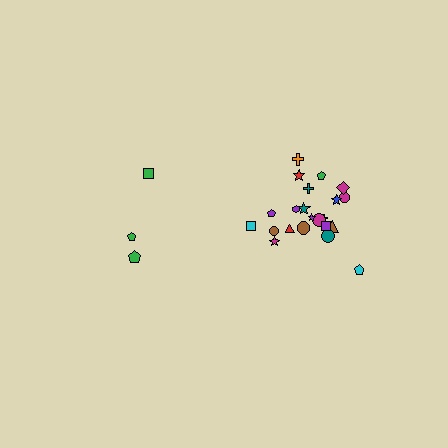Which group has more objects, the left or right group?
The right group.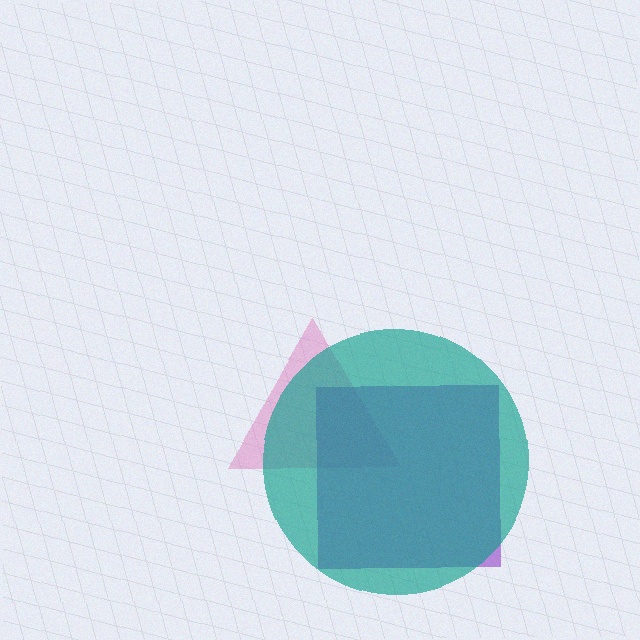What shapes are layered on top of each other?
The layered shapes are: a pink triangle, a purple square, a teal circle.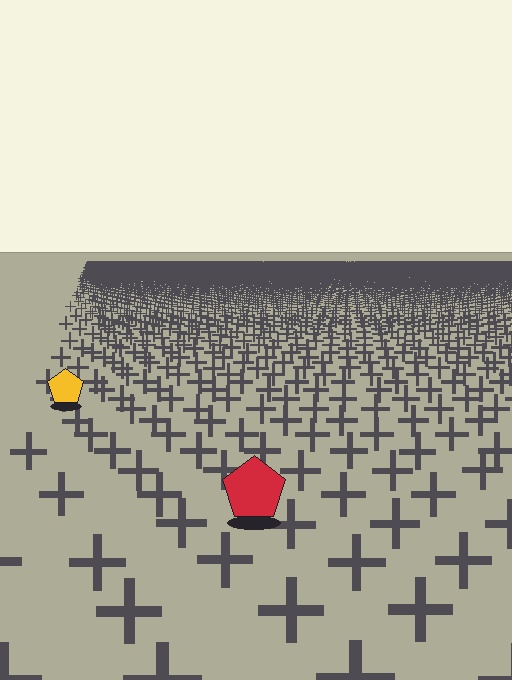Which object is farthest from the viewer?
The yellow pentagon is farthest from the viewer. It appears smaller and the ground texture around it is denser.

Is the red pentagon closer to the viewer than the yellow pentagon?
Yes. The red pentagon is closer — you can tell from the texture gradient: the ground texture is coarser near it.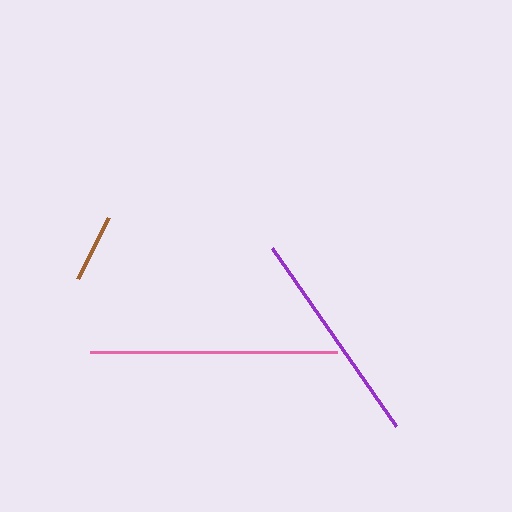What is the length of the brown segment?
The brown segment is approximately 68 pixels long.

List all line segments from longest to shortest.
From longest to shortest: pink, purple, brown.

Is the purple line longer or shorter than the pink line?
The pink line is longer than the purple line.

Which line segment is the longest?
The pink line is the longest at approximately 247 pixels.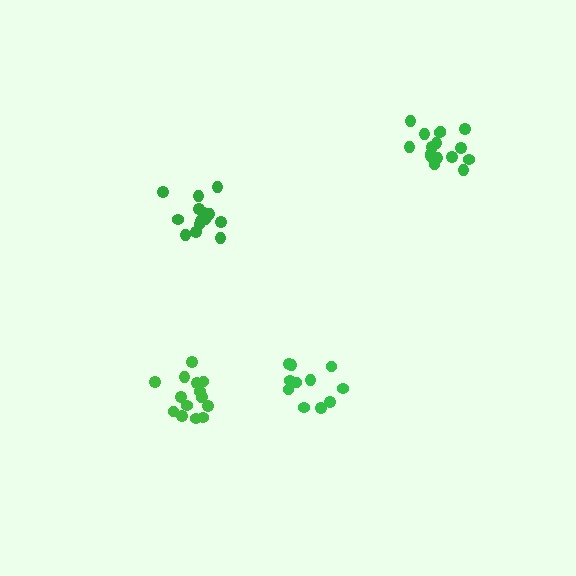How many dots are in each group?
Group 1: 16 dots, Group 2: 15 dots, Group 3: 11 dots, Group 4: 15 dots (57 total).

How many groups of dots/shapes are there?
There are 4 groups.